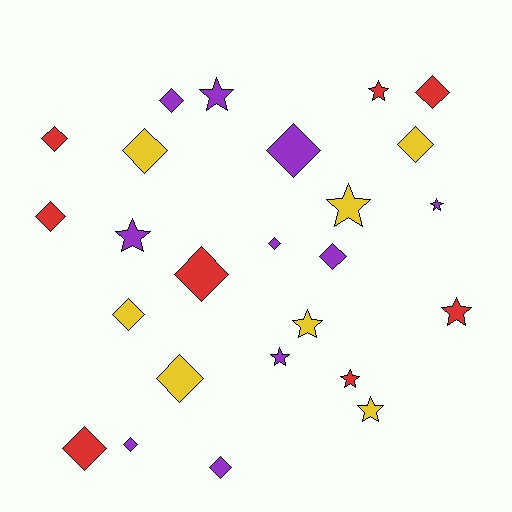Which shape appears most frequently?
Diamond, with 15 objects.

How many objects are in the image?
There are 25 objects.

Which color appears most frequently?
Purple, with 10 objects.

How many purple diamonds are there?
There are 6 purple diamonds.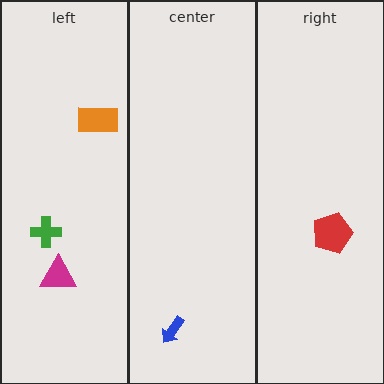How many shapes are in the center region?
1.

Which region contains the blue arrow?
The center region.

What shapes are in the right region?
The red pentagon.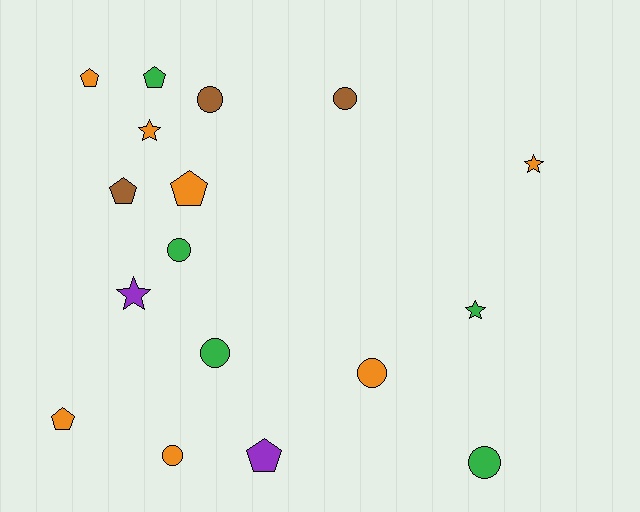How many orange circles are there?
There are 2 orange circles.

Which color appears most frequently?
Orange, with 7 objects.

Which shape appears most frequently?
Circle, with 7 objects.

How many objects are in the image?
There are 17 objects.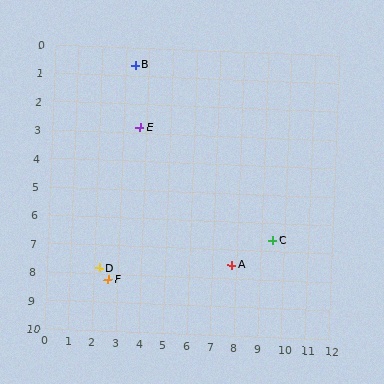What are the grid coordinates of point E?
Point E is at approximately (3.7, 2.8).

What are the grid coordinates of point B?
Point B is at approximately (3.4, 0.6).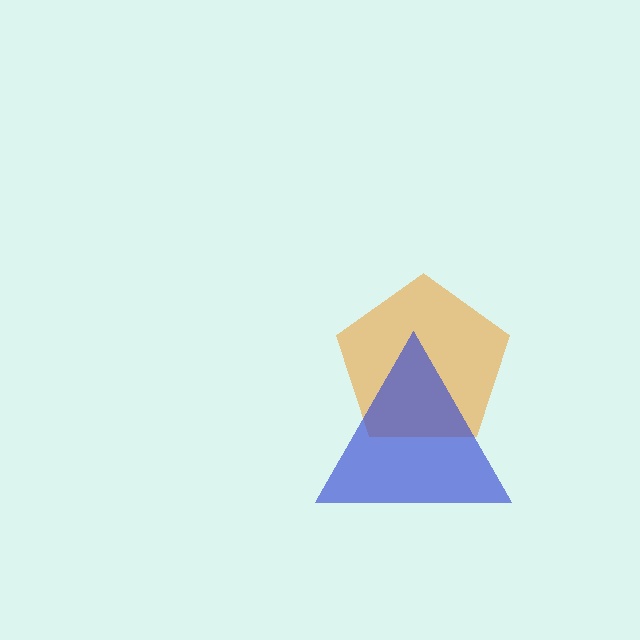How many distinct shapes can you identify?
There are 2 distinct shapes: an orange pentagon, a blue triangle.